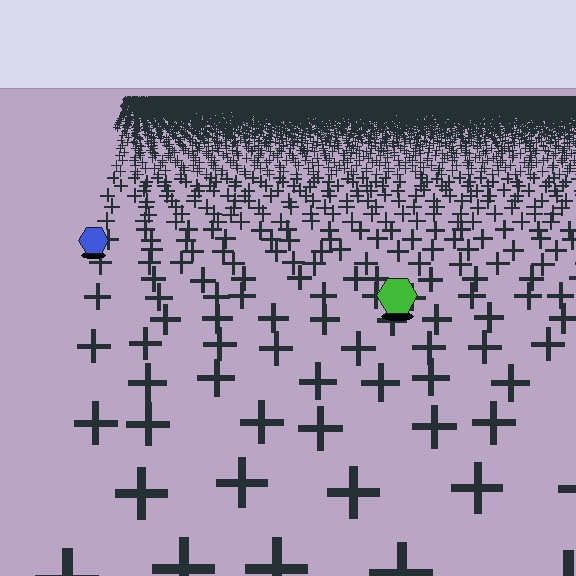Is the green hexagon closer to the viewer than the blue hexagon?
Yes. The green hexagon is closer — you can tell from the texture gradient: the ground texture is coarser near it.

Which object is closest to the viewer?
The green hexagon is closest. The texture marks near it are larger and more spread out.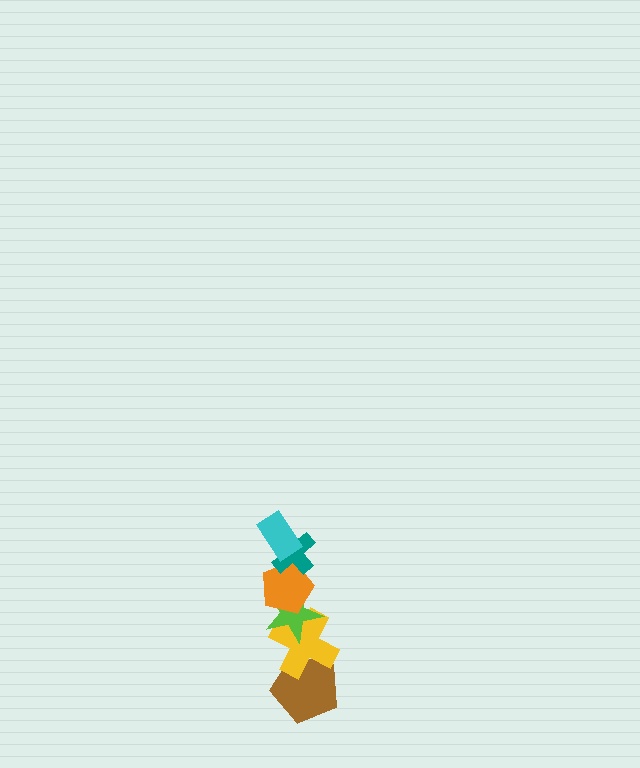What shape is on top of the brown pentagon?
The yellow cross is on top of the brown pentagon.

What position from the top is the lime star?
The lime star is 4th from the top.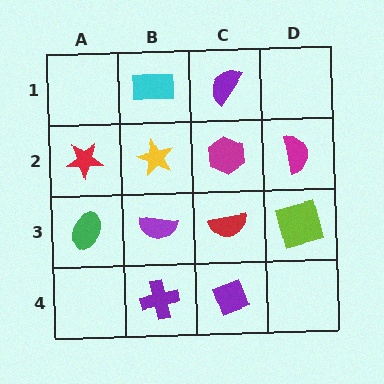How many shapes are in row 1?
2 shapes.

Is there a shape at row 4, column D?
No, that cell is empty.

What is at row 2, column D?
A magenta semicircle.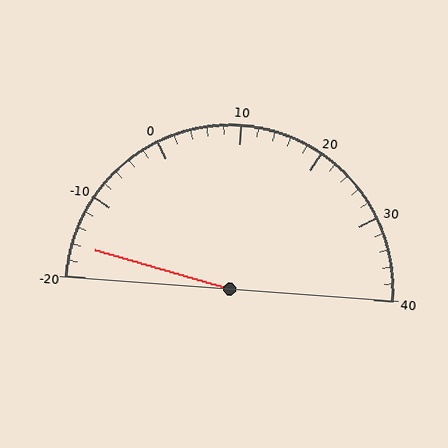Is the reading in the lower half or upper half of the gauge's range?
The reading is in the lower half of the range (-20 to 40).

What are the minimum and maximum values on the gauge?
The gauge ranges from -20 to 40.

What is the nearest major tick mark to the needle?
The nearest major tick mark is -20.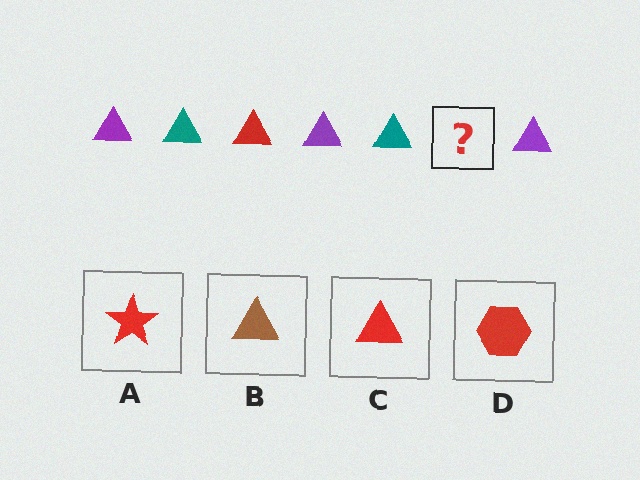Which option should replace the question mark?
Option C.